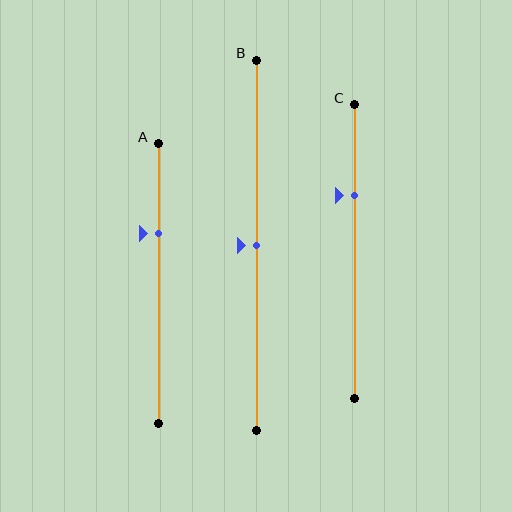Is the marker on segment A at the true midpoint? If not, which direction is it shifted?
No, the marker on segment A is shifted upward by about 18% of the segment length.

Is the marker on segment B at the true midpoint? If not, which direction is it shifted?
Yes, the marker on segment B is at the true midpoint.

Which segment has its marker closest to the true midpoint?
Segment B has its marker closest to the true midpoint.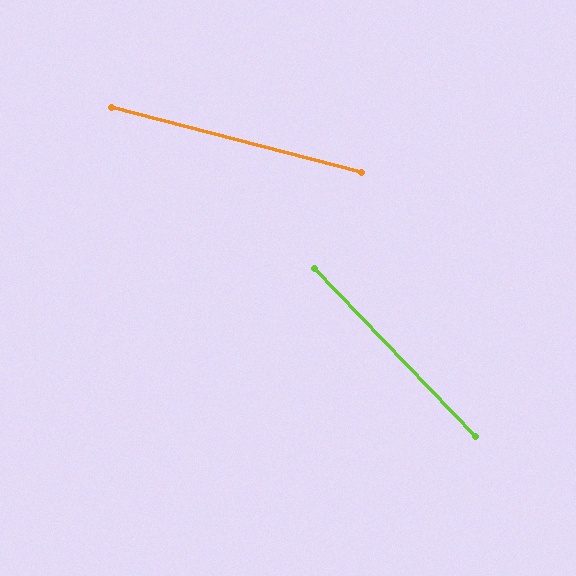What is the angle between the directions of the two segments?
Approximately 32 degrees.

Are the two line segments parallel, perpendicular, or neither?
Neither parallel nor perpendicular — they differ by about 32°.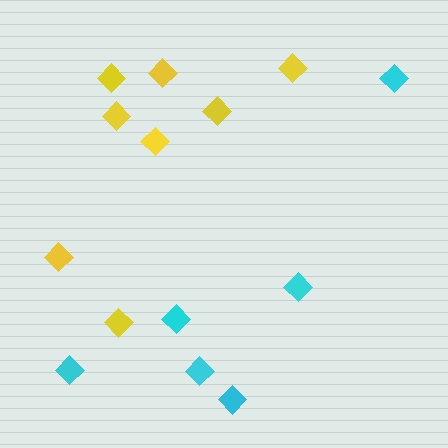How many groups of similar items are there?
There are 2 groups: one group of yellow diamonds (8) and one group of cyan diamonds (6).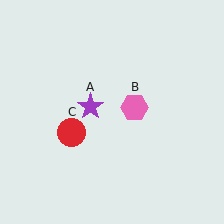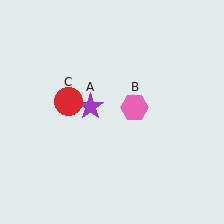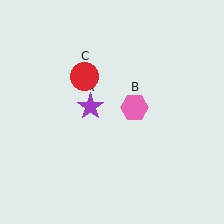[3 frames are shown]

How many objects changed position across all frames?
1 object changed position: red circle (object C).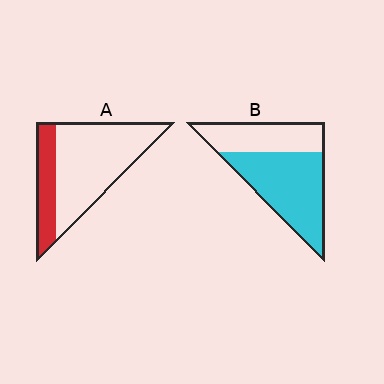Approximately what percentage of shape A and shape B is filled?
A is approximately 25% and B is approximately 60%.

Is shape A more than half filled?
No.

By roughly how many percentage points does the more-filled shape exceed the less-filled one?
By roughly 35 percentage points (B over A).